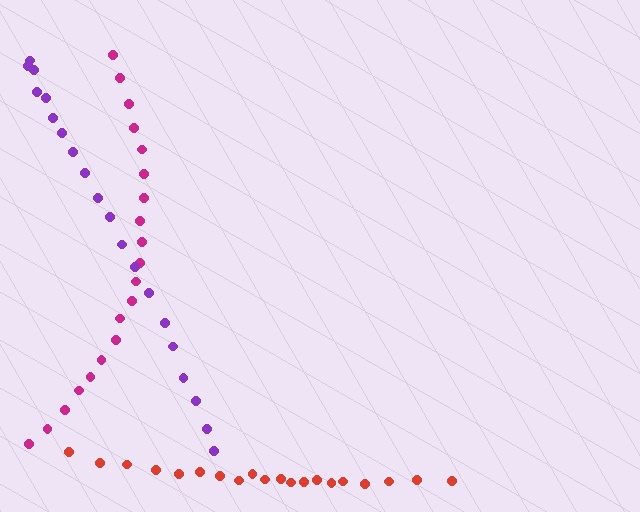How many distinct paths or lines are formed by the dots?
There are 3 distinct paths.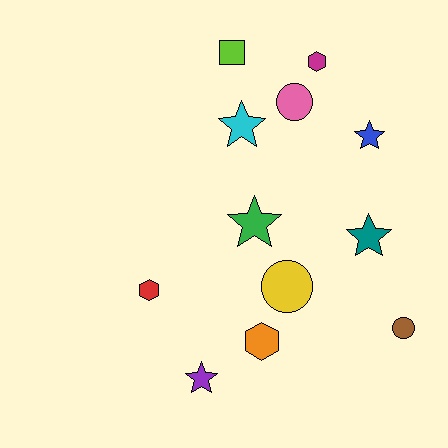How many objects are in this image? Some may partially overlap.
There are 12 objects.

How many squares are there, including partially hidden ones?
There is 1 square.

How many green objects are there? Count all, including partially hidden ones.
There is 1 green object.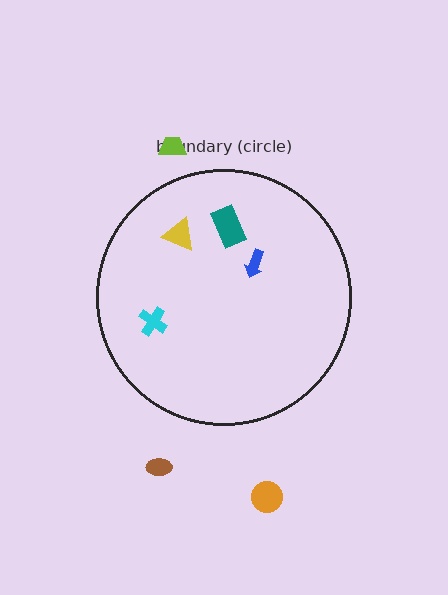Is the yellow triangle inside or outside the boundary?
Inside.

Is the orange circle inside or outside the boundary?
Outside.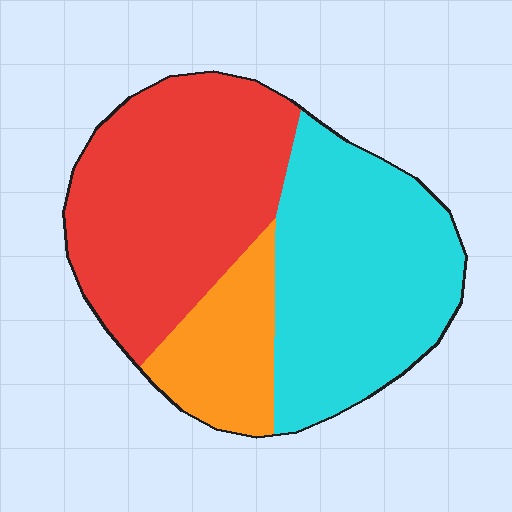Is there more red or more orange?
Red.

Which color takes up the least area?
Orange, at roughly 15%.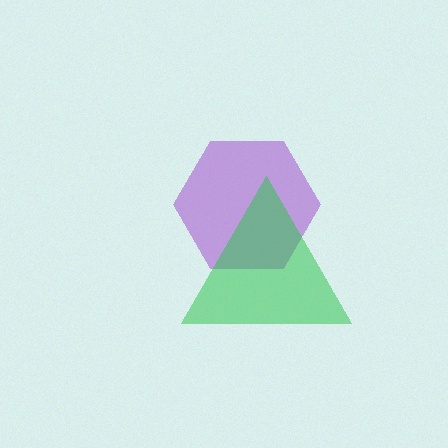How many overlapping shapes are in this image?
There are 2 overlapping shapes in the image.